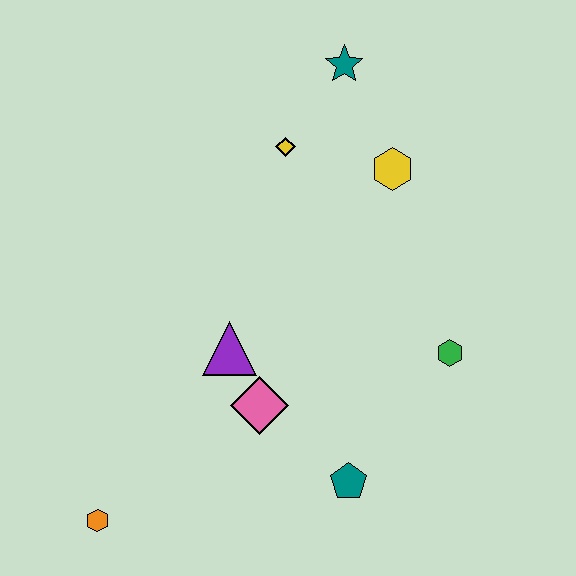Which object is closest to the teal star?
The yellow diamond is closest to the teal star.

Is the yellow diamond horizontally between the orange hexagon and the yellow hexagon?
Yes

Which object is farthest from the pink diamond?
The teal star is farthest from the pink diamond.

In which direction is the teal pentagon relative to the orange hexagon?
The teal pentagon is to the right of the orange hexagon.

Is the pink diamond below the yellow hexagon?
Yes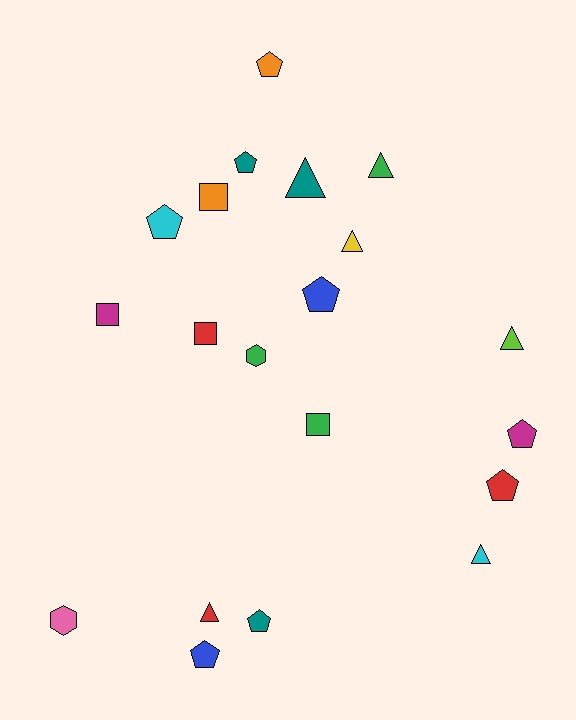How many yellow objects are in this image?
There is 1 yellow object.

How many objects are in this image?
There are 20 objects.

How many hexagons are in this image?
There are 2 hexagons.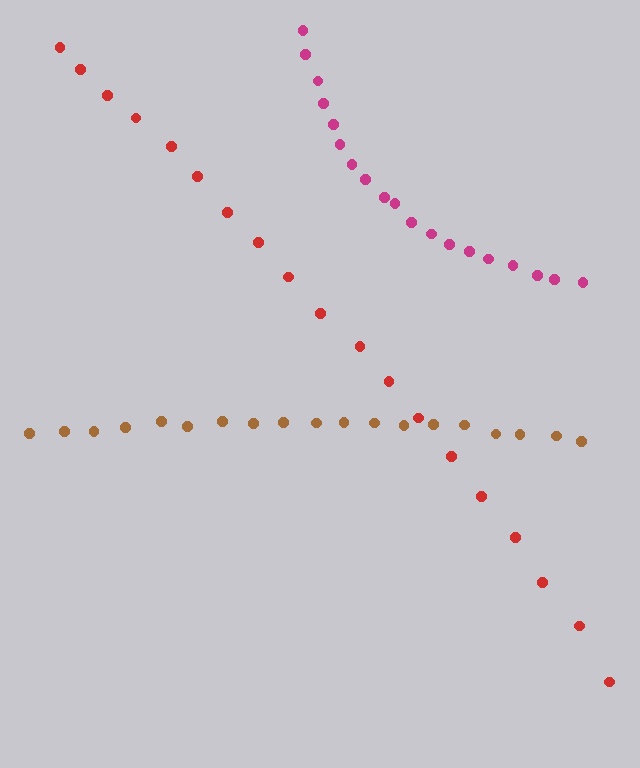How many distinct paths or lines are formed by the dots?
There are 3 distinct paths.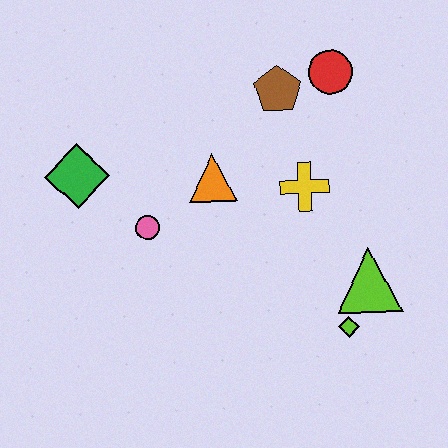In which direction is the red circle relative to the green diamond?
The red circle is to the right of the green diamond.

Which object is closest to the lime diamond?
The lime triangle is closest to the lime diamond.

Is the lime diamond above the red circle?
No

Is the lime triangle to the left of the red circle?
No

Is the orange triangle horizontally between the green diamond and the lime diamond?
Yes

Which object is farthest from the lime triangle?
The green diamond is farthest from the lime triangle.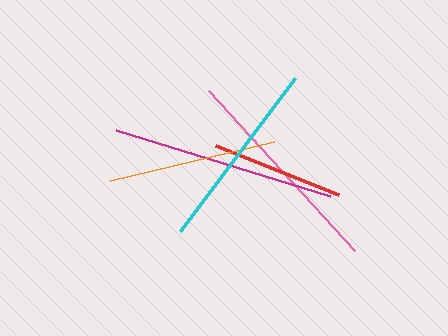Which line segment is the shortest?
The red line is the shortest at approximately 132 pixels.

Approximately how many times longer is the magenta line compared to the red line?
The magenta line is approximately 1.7 times the length of the red line.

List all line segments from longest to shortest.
From longest to shortest: magenta, pink, cyan, orange, red.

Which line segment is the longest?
The magenta line is the longest at approximately 224 pixels.